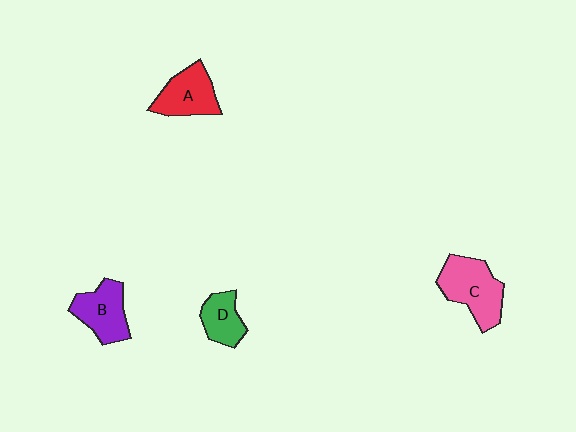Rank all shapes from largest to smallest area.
From largest to smallest: C (pink), A (red), B (purple), D (green).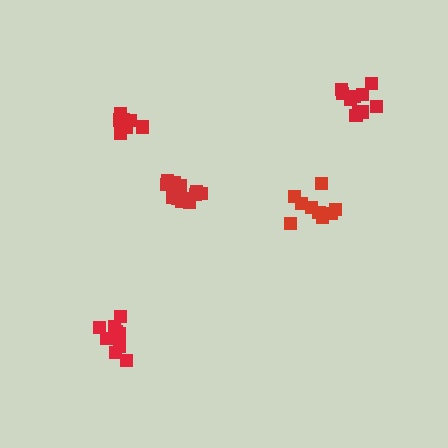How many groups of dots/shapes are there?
There are 5 groups.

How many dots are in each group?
Group 1: 10 dots, Group 2: 13 dots, Group 3: 9 dots, Group 4: 12 dots, Group 5: 9 dots (53 total).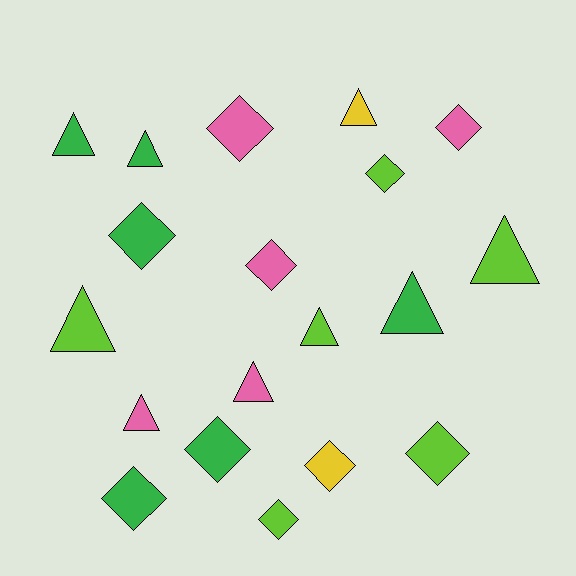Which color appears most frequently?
Green, with 6 objects.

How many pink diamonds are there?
There are 3 pink diamonds.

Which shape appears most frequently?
Diamond, with 10 objects.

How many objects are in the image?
There are 19 objects.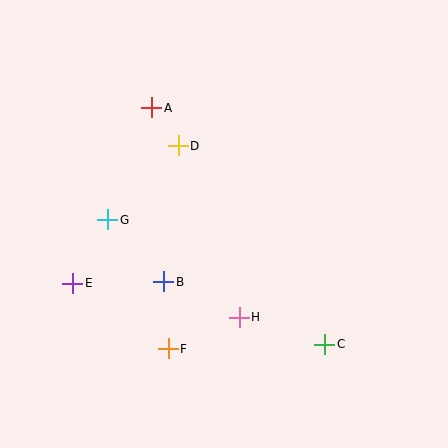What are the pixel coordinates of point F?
Point F is at (168, 349).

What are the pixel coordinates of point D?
Point D is at (178, 146).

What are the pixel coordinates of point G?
Point G is at (108, 220).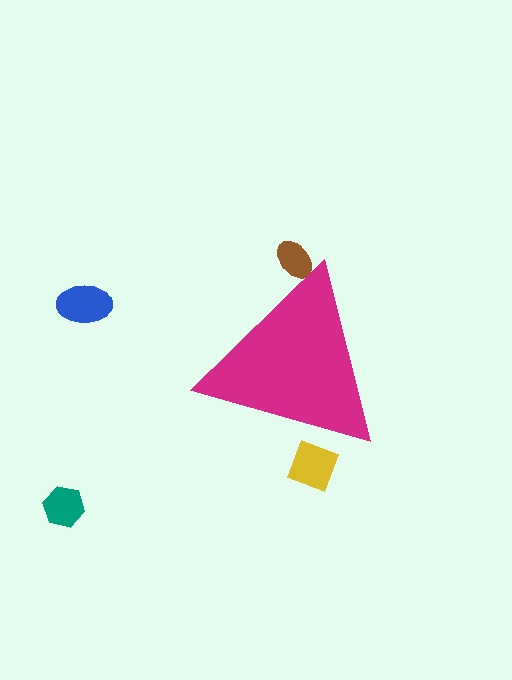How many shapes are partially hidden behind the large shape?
2 shapes are partially hidden.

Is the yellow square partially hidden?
Yes, the yellow square is partially hidden behind the magenta triangle.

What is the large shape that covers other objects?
A magenta triangle.